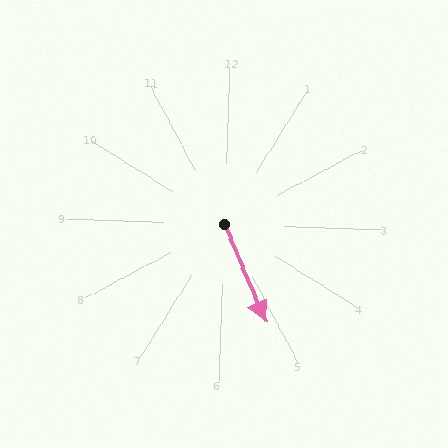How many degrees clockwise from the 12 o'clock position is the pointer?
Approximately 155 degrees.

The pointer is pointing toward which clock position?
Roughly 5 o'clock.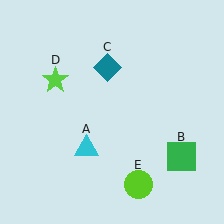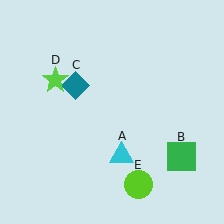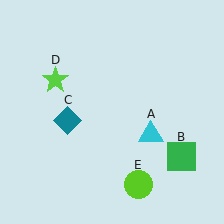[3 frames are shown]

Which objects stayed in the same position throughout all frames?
Green square (object B) and lime star (object D) and lime circle (object E) remained stationary.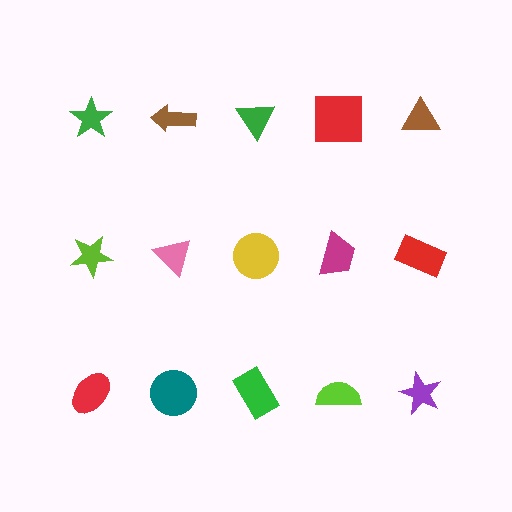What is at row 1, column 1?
A green star.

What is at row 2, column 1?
A lime star.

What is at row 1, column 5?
A brown triangle.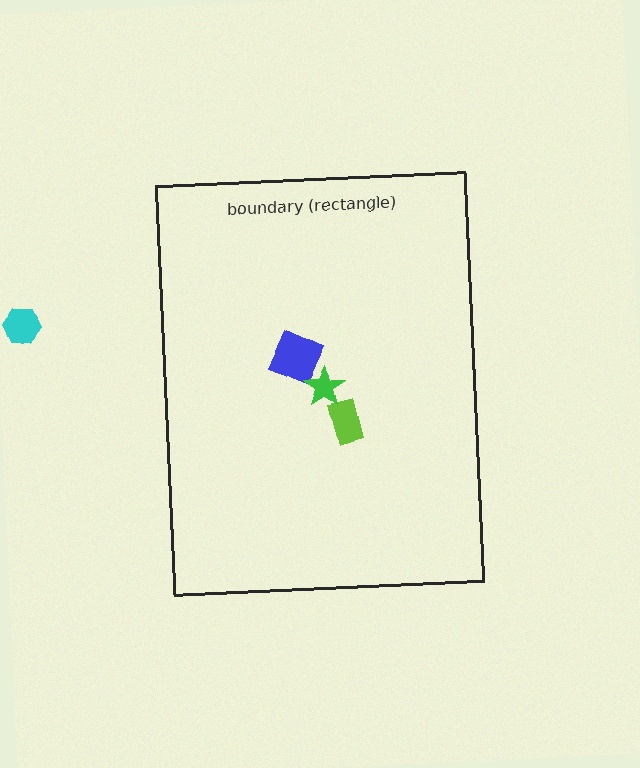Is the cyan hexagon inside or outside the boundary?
Outside.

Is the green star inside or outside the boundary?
Inside.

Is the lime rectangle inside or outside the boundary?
Inside.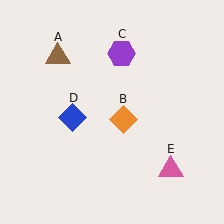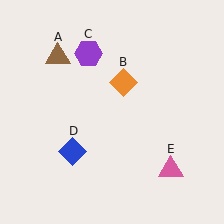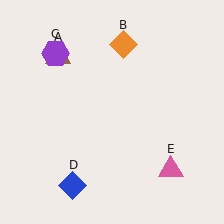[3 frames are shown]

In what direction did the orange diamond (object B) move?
The orange diamond (object B) moved up.